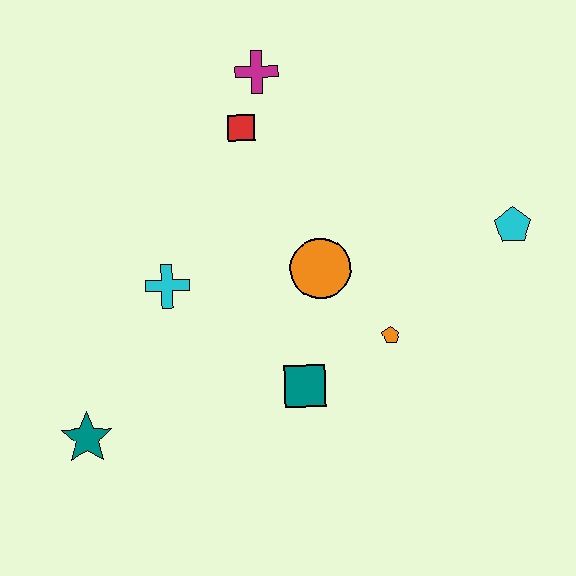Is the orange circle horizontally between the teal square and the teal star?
No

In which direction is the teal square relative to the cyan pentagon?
The teal square is to the left of the cyan pentagon.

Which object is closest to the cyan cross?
The orange circle is closest to the cyan cross.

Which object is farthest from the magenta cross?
The teal star is farthest from the magenta cross.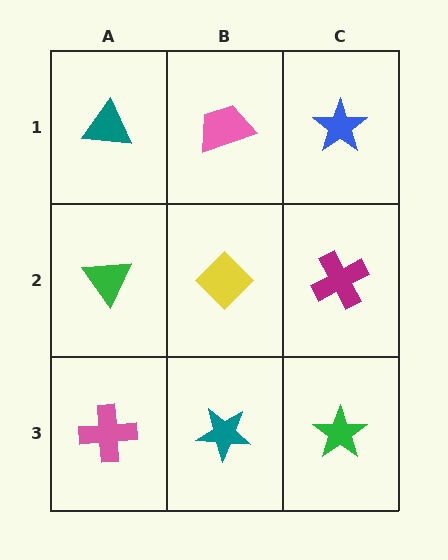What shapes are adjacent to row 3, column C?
A magenta cross (row 2, column C), a teal star (row 3, column B).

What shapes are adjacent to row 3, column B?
A yellow diamond (row 2, column B), a pink cross (row 3, column A), a green star (row 3, column C).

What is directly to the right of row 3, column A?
A teal star.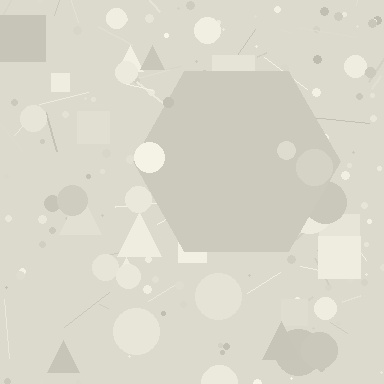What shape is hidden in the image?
A hexagon is hidden in the image.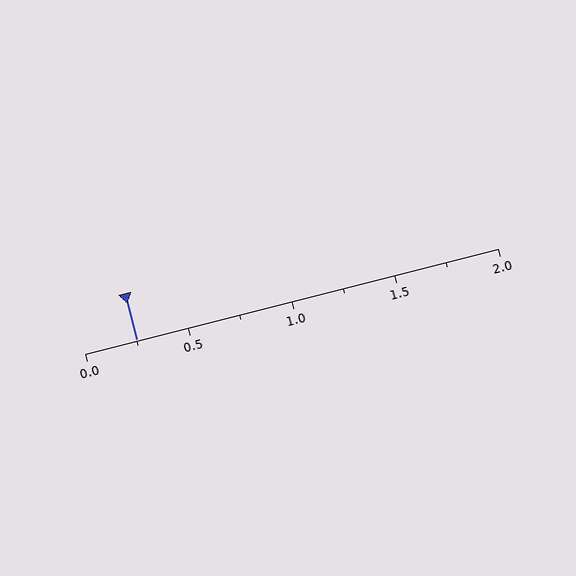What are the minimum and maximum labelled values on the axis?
The axis runs from 0.0 to 2.0.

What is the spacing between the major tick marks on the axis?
The major ticks are spaced 0.5 apart.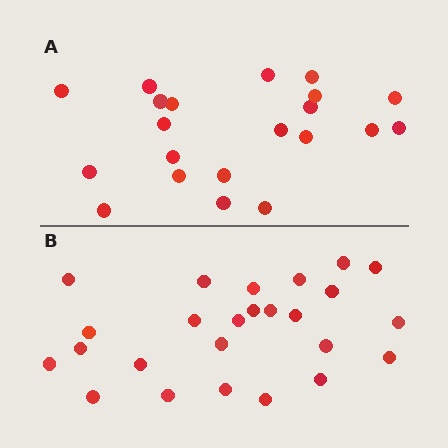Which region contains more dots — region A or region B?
Region B (the bottom region) has more dots.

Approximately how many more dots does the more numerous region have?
Region B has about 4 more dots than region A.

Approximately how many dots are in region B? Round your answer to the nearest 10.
About 20 dots. (The exact count is 25, which rounds to 20.)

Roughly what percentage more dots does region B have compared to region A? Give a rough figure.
About 20% more.